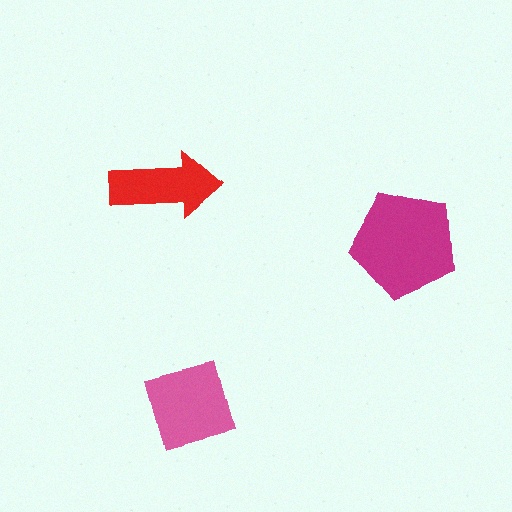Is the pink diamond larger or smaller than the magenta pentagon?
Smaller.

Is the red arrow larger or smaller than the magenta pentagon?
Smaller.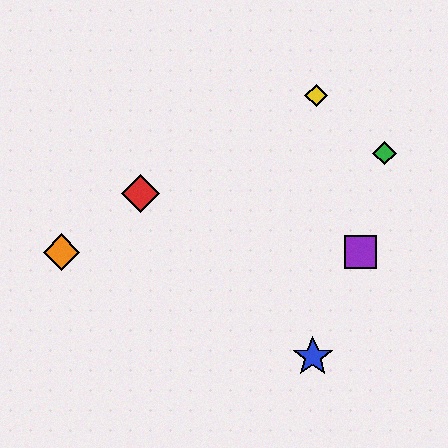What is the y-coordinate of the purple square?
The purple square is at y≈252.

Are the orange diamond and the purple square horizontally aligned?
Yes, both are at y≈252.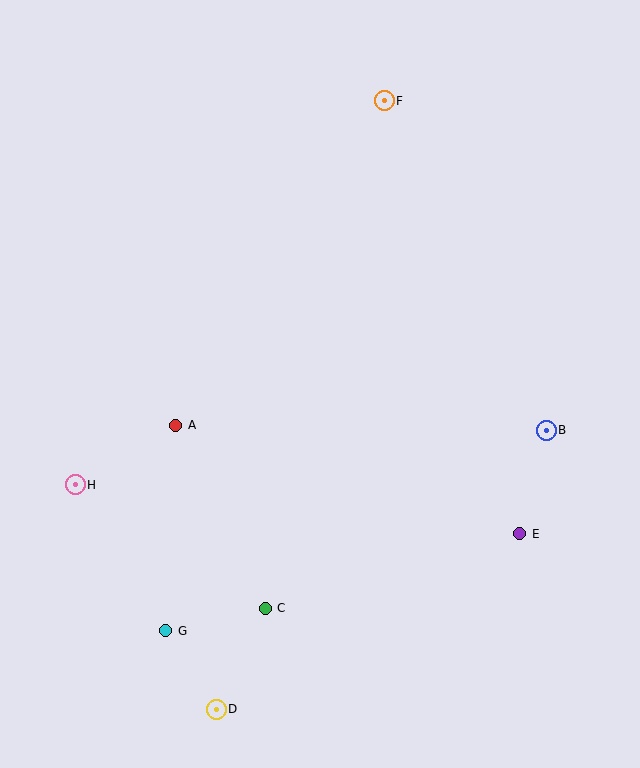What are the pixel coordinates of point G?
Point G is at (166, 631).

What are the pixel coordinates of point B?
Point B is at (546, 430).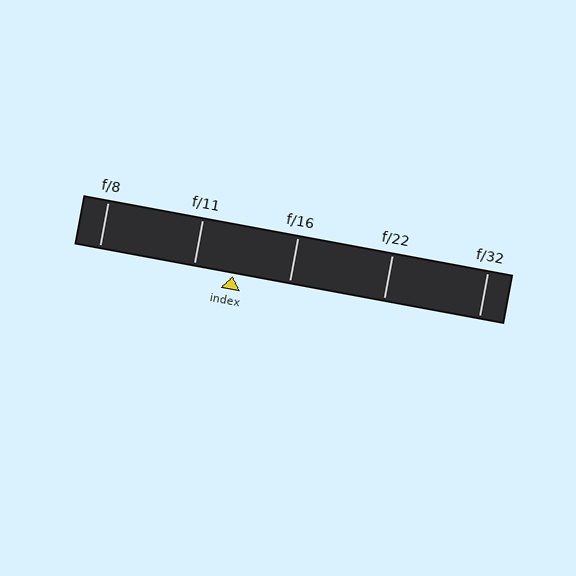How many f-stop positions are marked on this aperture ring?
There are 5 f-stop positions marked.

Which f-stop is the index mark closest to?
The index mark is closest to f/11.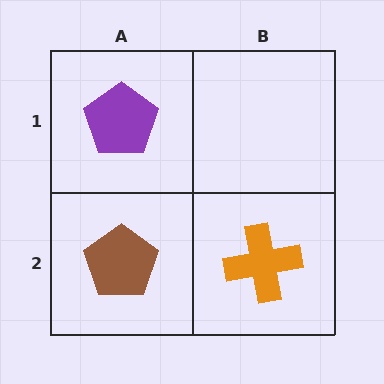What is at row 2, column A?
A brown pentagon.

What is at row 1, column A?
A purple pentagon.